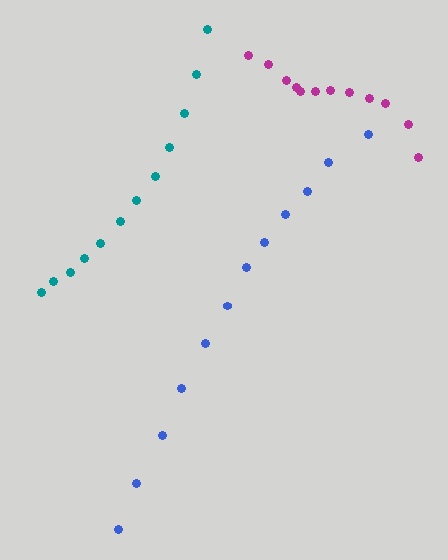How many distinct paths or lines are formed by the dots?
There are 3 distinct paths.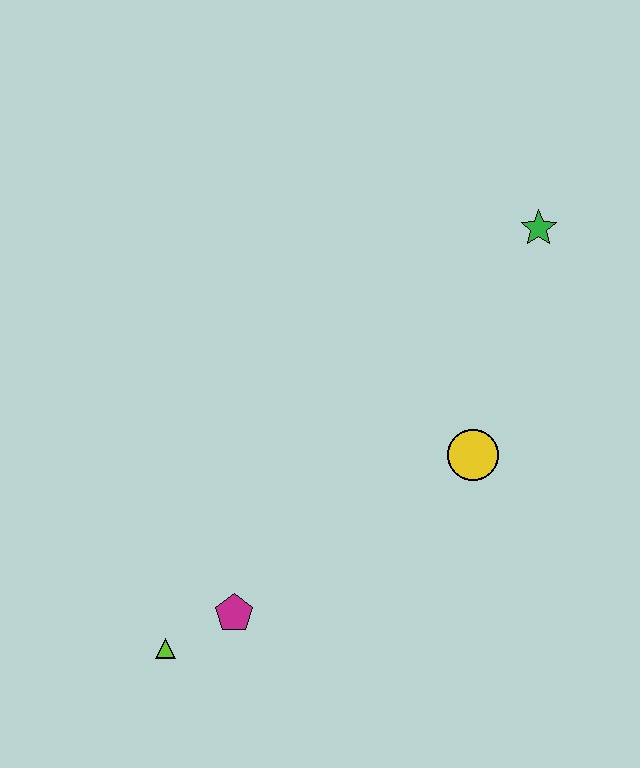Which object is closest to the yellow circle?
The green star is closest to the yellow circle.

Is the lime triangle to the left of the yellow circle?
Yes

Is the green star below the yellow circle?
No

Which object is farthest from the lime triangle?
The green star is farthest from the lime triangle.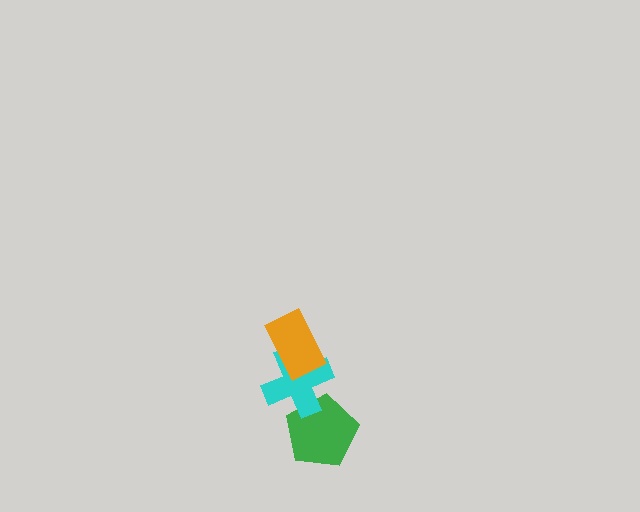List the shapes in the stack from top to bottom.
From top to bottom: the orange rectangle, the cyan cross, the green pentagon.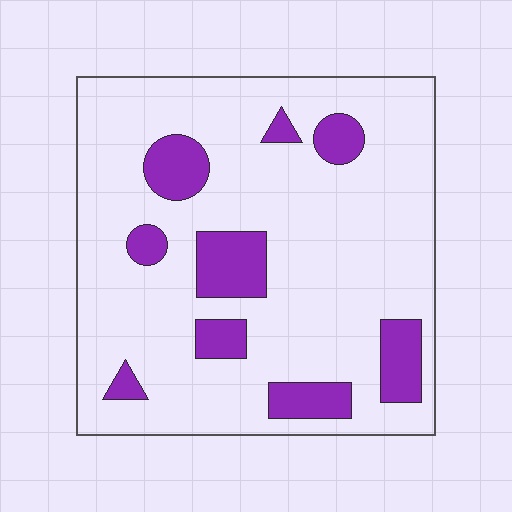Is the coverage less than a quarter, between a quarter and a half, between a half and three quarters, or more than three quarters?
Less than a quarter.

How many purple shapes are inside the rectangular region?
9.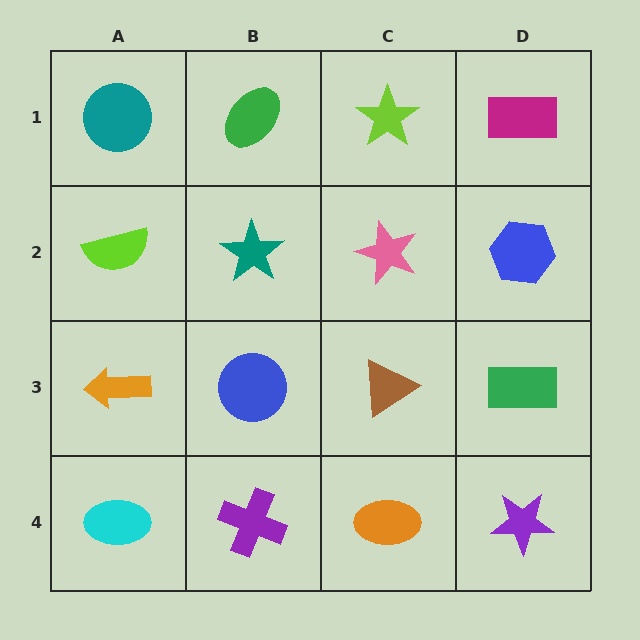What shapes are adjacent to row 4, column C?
A brown triangle (row 3, column C), a purple cross (row 4, column B), a purple star (row 4, column D).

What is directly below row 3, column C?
An orange ellipse.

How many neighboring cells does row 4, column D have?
2.